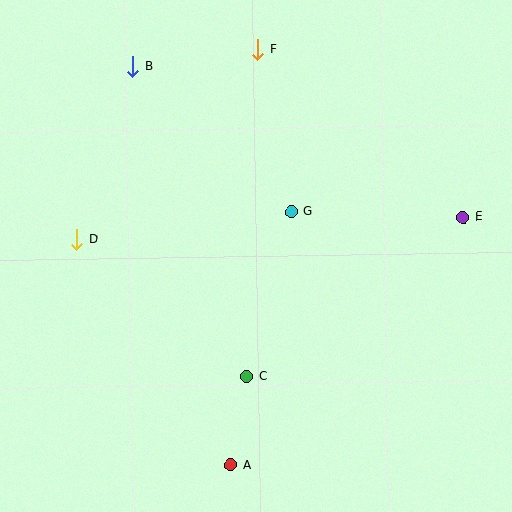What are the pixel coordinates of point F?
Point F is at (257, 49).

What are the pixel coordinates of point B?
Point B is at (133, 66).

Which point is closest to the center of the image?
Point G at (292, 212) is closest to the center.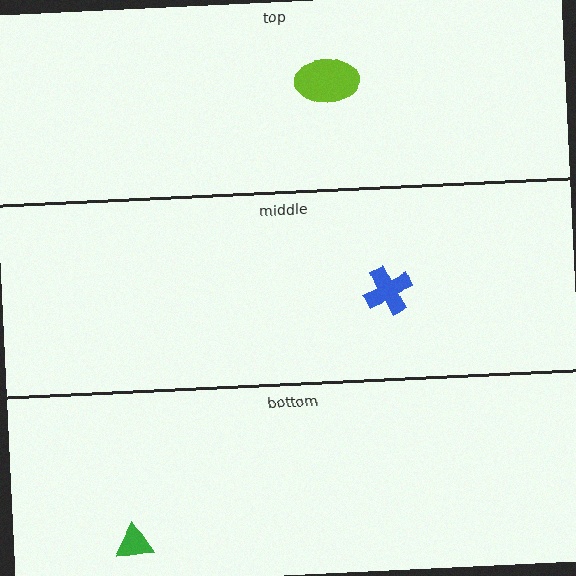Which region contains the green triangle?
The bottom region.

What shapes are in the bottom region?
The green triangle.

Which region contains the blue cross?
The middle region.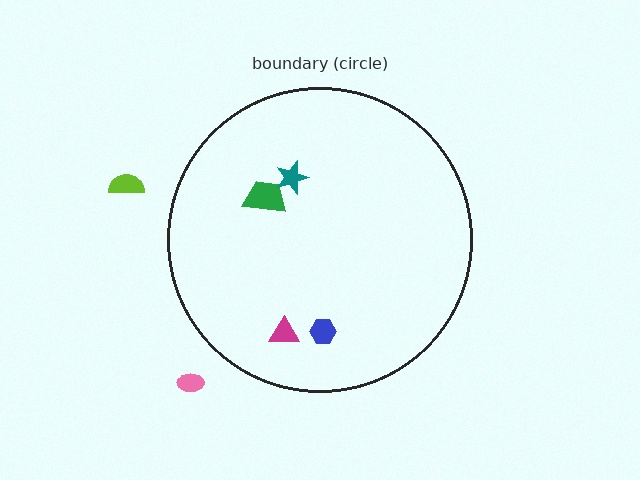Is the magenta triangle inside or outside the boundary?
Inside.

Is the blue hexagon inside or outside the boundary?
Inside.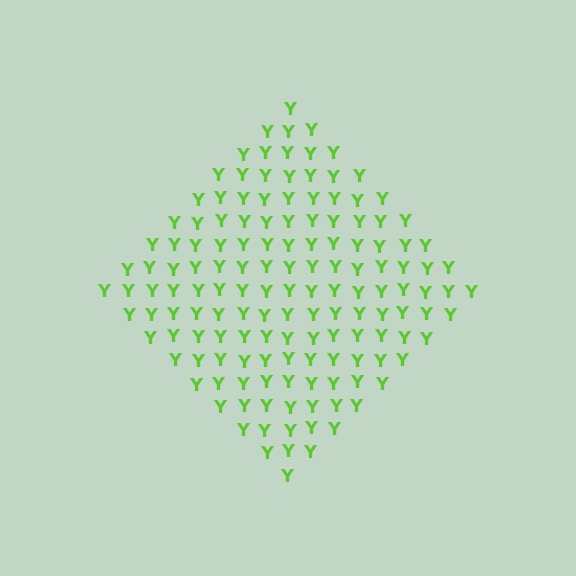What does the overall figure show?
The overall figure shows a diamond.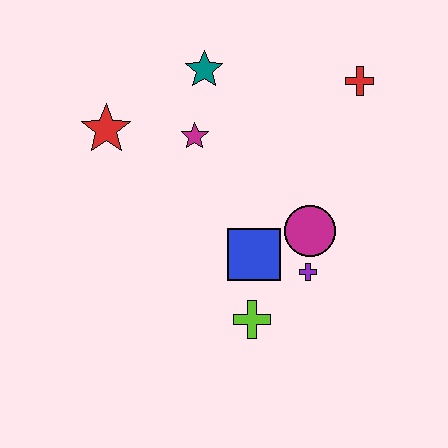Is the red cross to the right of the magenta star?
Yes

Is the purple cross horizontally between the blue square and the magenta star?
No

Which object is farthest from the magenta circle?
The red star is farthest from the magenta circle.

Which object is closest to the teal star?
The magenta star is closest to the teal star.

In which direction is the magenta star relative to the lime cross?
The magenta star is above the lime cross.